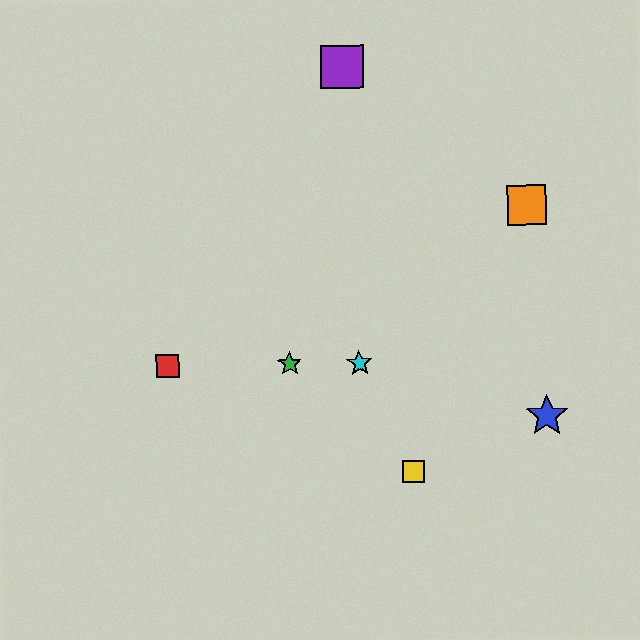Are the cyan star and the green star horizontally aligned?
Yes, both are at y≈363.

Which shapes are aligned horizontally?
The red square, the green star, the cyan star are aligned horizontally.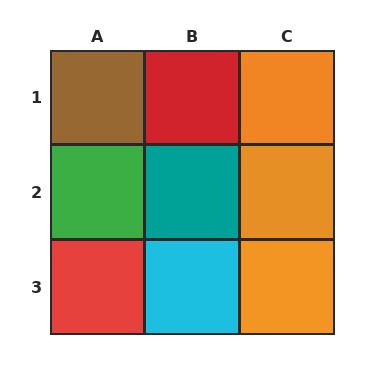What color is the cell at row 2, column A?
Green.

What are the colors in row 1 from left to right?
Brown, red, orange.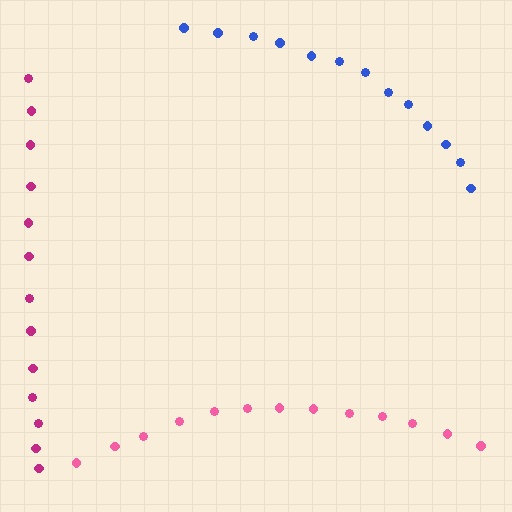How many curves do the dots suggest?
There are 3 distinct paths.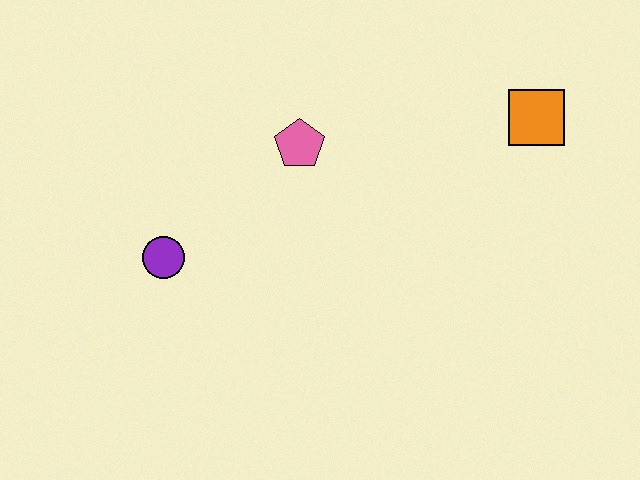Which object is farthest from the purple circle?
The orange square is farthest from the purple circle.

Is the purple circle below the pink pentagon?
Yes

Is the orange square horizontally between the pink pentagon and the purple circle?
No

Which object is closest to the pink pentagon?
The purple circle is closest to the pink pentagon.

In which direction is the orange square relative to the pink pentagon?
The orange square is to the right of the pink pentagon.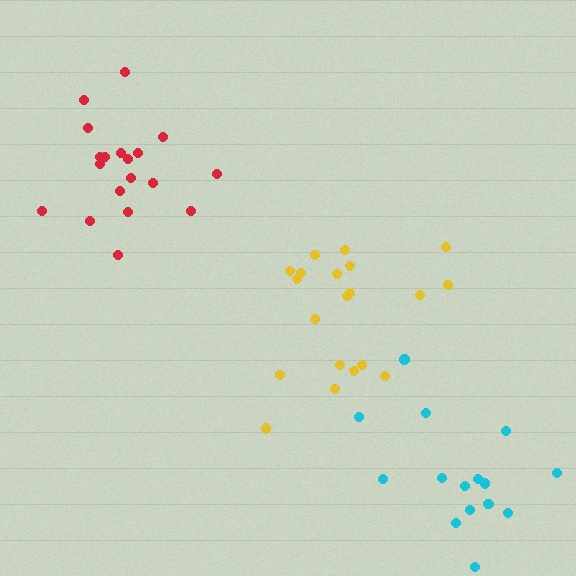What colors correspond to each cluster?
The clusters are colored: cyan, yellow, red.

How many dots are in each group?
Group 1: 15 dots, Group 2: 20 dots, Group 3: 19 dots (54 total).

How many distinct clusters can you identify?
There are 3 distinct clusters.